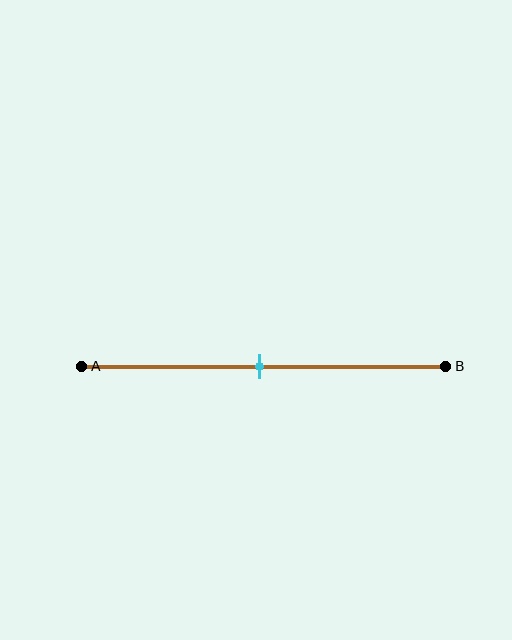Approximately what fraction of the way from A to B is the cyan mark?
The cyan mark is approximately 50% of the way from A to B.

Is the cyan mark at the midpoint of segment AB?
Yes, the mark is approximately at the midpoint.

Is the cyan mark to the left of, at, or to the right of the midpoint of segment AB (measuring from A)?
The cyan mark is approximately at the midpoint of segment AB.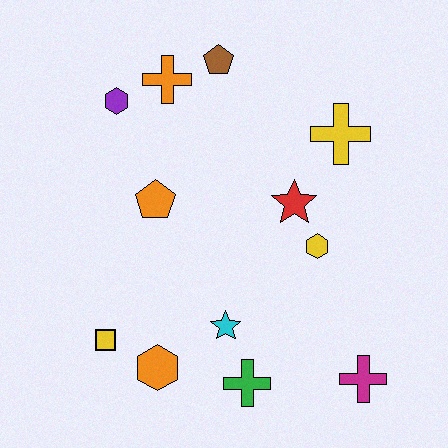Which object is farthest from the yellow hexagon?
The purple hexagon is farthest from the yellow hexagon.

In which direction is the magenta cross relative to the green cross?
The magenta cross is to the right of the green cross.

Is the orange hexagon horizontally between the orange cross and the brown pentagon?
No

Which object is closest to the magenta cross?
The green cross is closest to the magenta cross.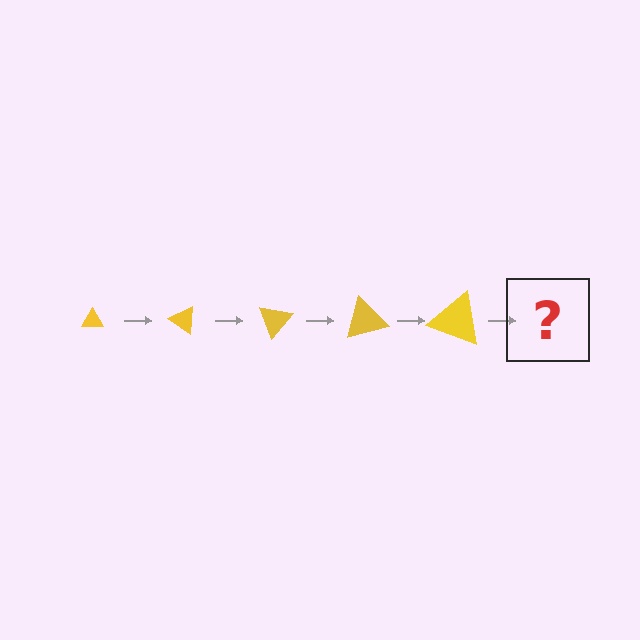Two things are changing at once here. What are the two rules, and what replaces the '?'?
The two rules are that the triangle grows larger each step and it rotates 35 degrees each step. The '?' should be a triangle, larger than the previous one and rotated 175 degrees from the start.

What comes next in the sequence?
The next element should be a triangle, larger than the previous one and rotated 175 degrees from the start.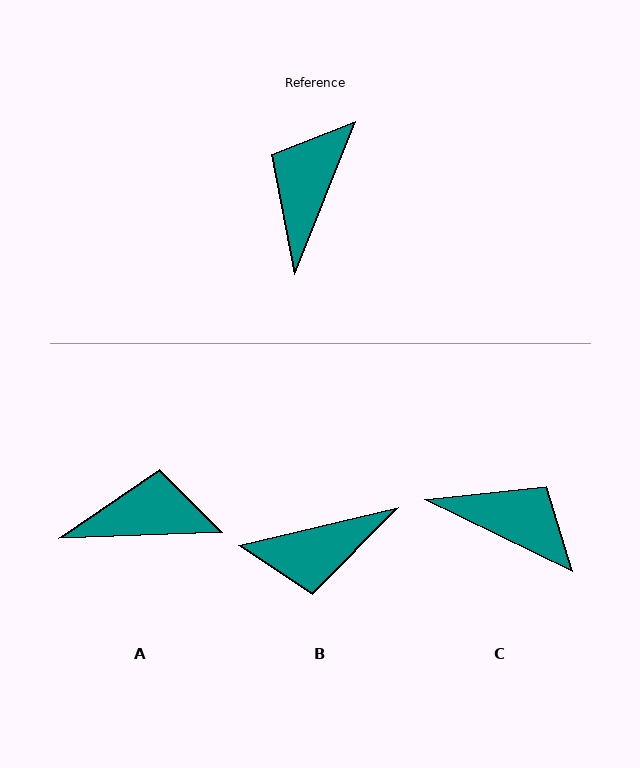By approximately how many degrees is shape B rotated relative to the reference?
Approximately 125 degrees counter-clockwise.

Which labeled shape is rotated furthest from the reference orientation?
B, about 125 degrees away.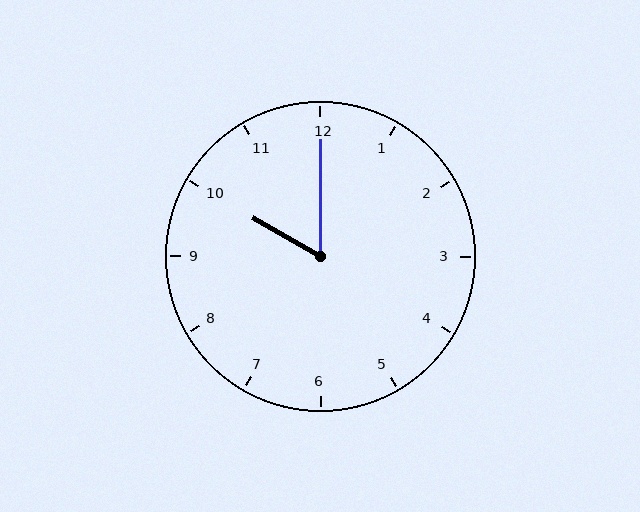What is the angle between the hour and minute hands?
Approximately 60 degrees.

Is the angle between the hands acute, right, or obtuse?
It is acute.